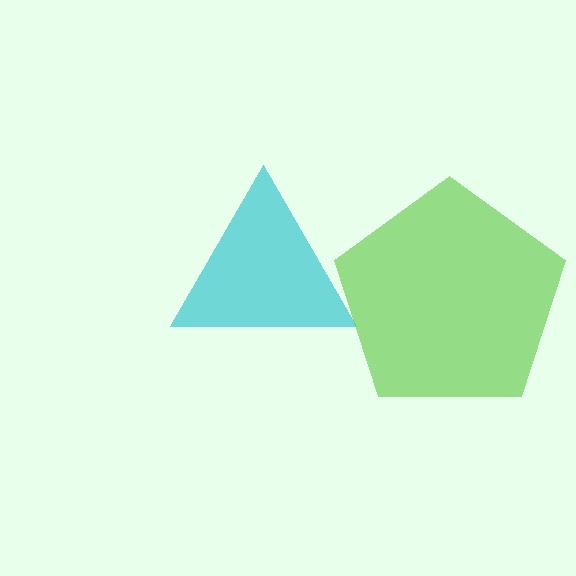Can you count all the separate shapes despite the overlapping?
Yes, there are 2 separate shapes.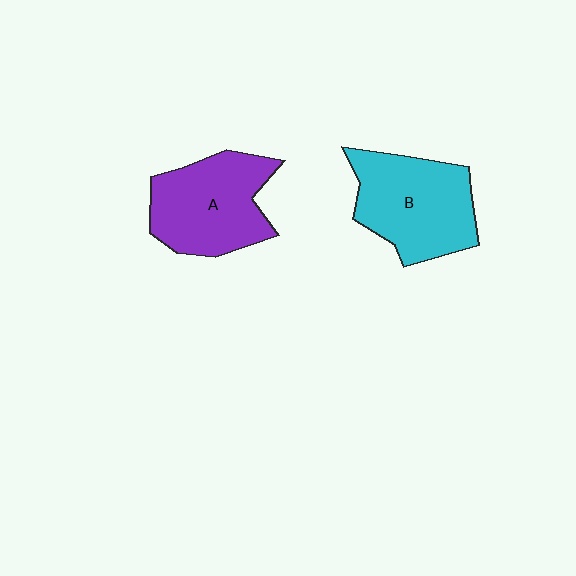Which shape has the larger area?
Shape B (cyan).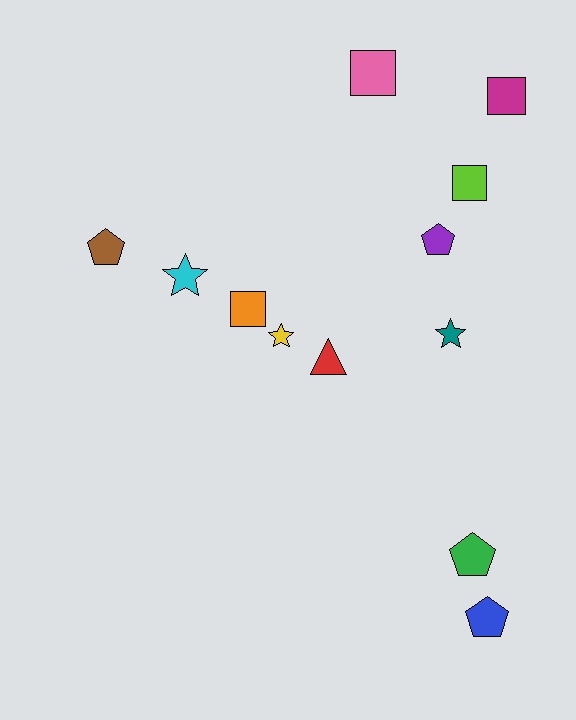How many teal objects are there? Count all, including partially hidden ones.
There is 1 teal object.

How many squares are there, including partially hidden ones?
There are 4 squares.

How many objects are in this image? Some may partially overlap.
There are 12 objects.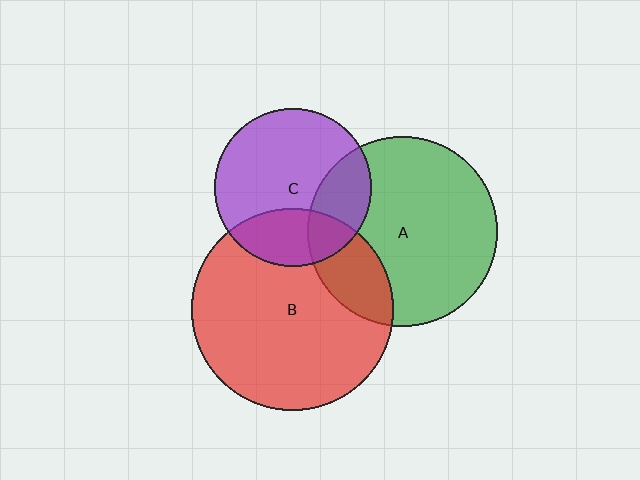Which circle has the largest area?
Circle B (red).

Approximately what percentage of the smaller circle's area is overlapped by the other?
Approximately 25%.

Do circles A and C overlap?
Yes.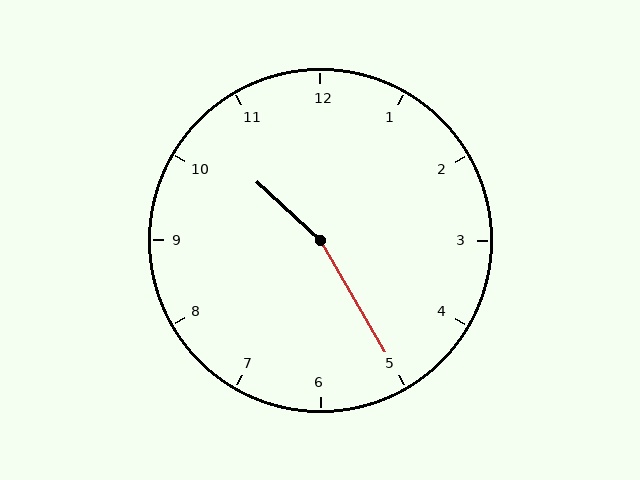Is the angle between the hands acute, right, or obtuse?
It is obtuse.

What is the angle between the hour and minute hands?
Approximately 162 degrees.